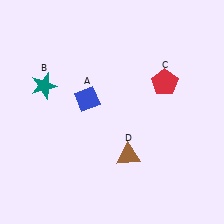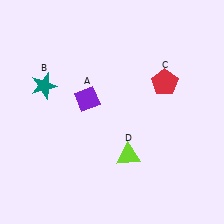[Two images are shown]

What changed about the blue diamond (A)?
In Image 1, A is blue. In Image 2, it changed to purple.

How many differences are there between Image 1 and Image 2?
There are 2 differences between the two images.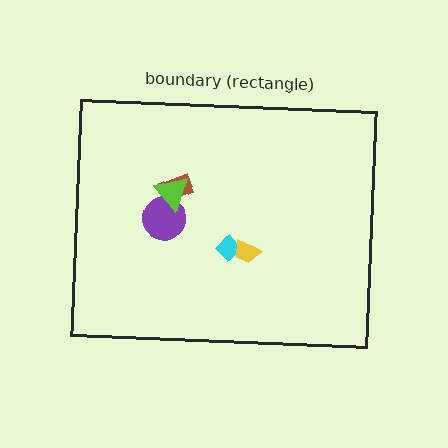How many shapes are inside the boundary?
5 inside, 0 outside.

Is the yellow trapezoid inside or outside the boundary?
Inside.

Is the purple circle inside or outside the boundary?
Inside.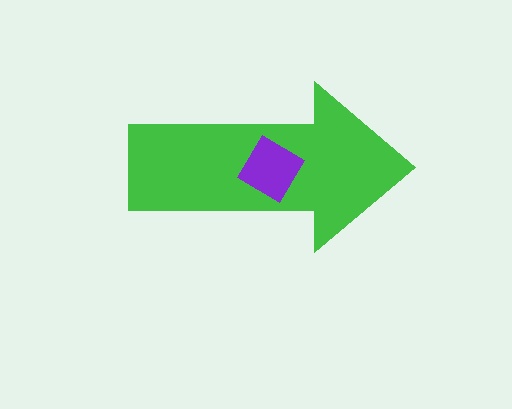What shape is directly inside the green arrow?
The purple diamond.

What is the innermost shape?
The purple diamond.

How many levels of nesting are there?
2.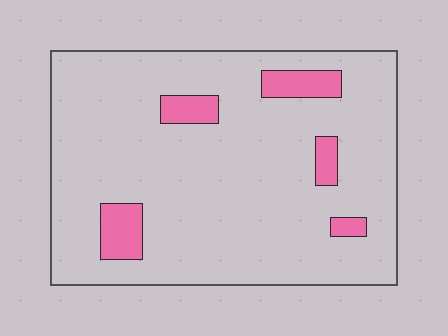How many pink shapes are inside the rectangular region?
5.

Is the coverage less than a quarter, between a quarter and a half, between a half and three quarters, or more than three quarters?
Less than a quarter.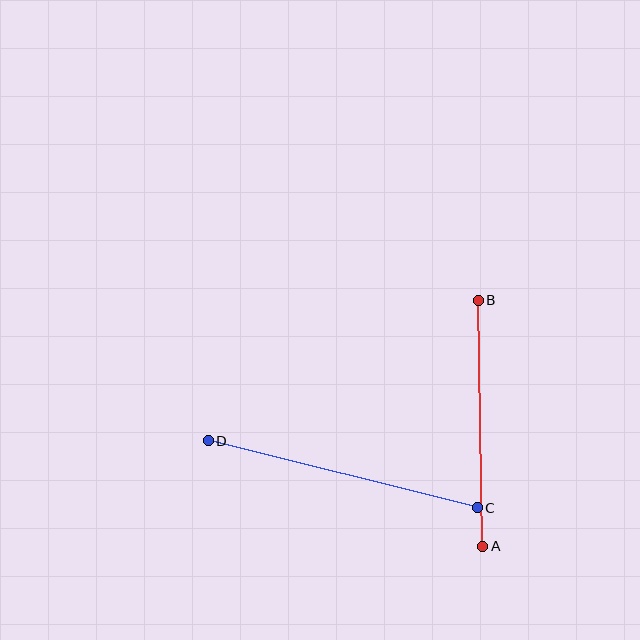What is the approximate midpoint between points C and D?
The midpoint is at approximately (343, 474) pixels.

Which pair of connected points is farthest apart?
Points C and D are farthest apart.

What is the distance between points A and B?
The distance is approximately 246 pixels.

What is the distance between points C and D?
The distance is approximately 278 pixels.